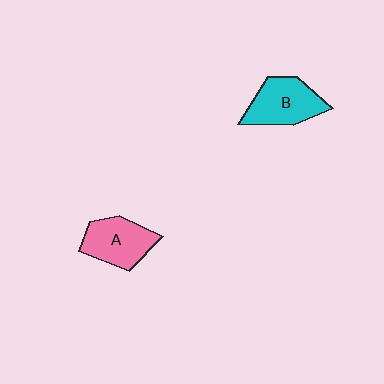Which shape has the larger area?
Shape B (cyan).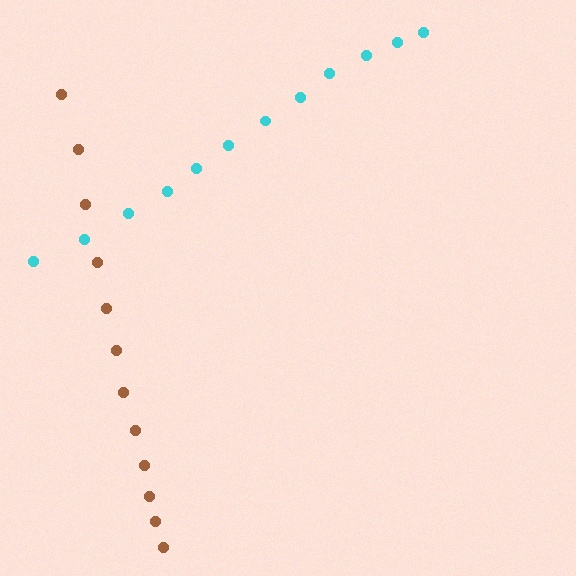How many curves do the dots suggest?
There are 2 distinct paths.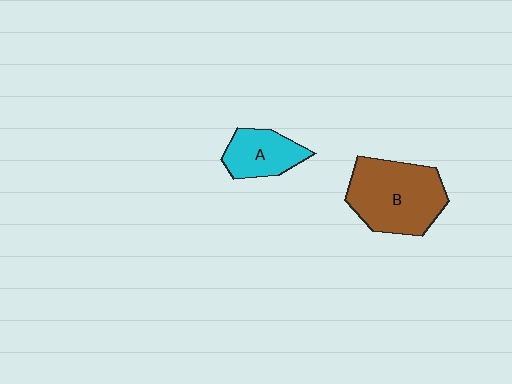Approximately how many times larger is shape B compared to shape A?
Approximately 1.9 times.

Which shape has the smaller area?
Shape A (cyan).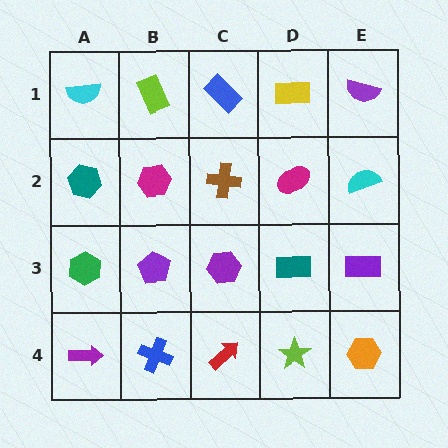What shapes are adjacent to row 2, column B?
A lime rectangle (row 1, column B), a purple pentagon (row 3, column B), a teal hexagon (row 2, column A), a brown cross (row 2, column C).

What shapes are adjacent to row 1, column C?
A brown cross (row 2, column C), a lime rectangle (row 1, column B), a yellow rectangle (row 1, column D).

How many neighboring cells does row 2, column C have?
4.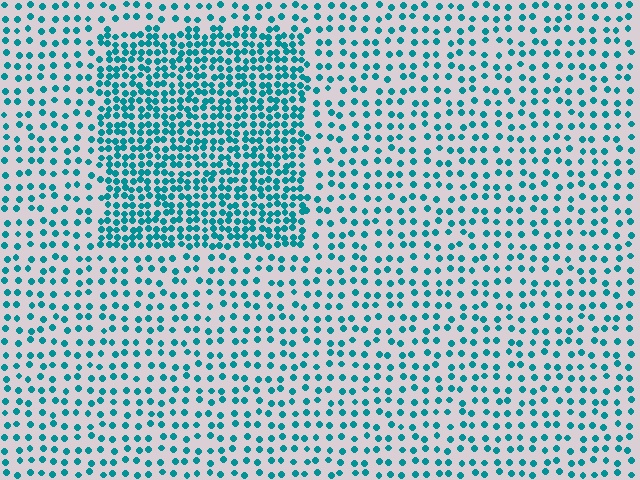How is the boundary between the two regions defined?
The boundary is defined by a change in element density (approximately 2.2x ratio). All elements are the same color, size, and shape.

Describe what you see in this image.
The image contains small teal elements arranged at two different densities. A rectangle-shaped region is visible where the elements are more densely packed than the surrounding area.